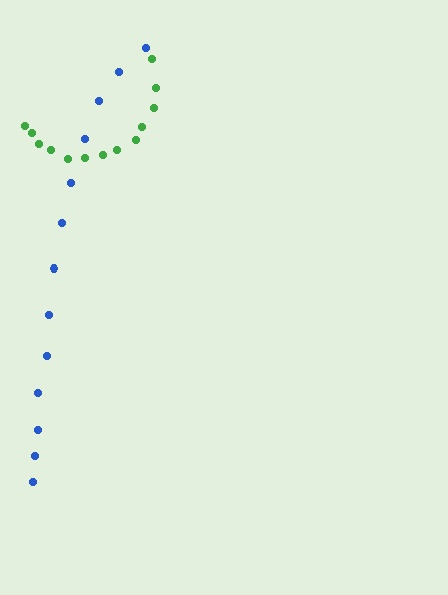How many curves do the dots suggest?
There are 2 distinct paths.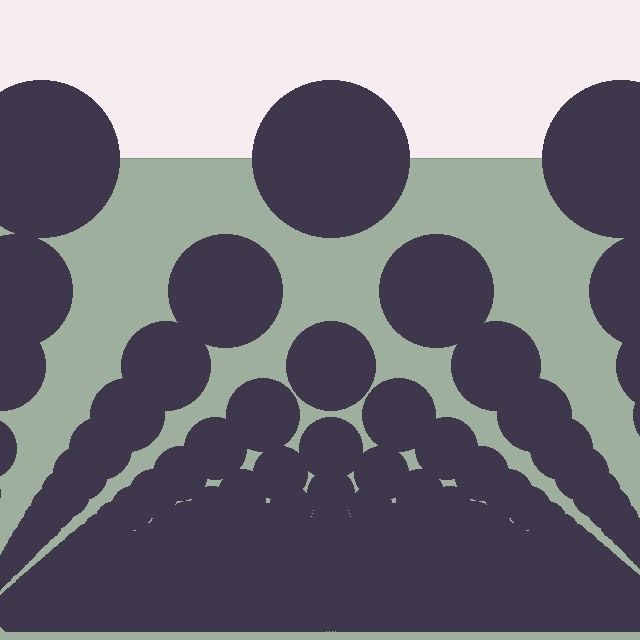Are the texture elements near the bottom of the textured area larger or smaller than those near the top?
Smaller. The gradient is inverted — elements near the bottom are smaller and denser.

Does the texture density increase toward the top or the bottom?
Density increases toward the bottom.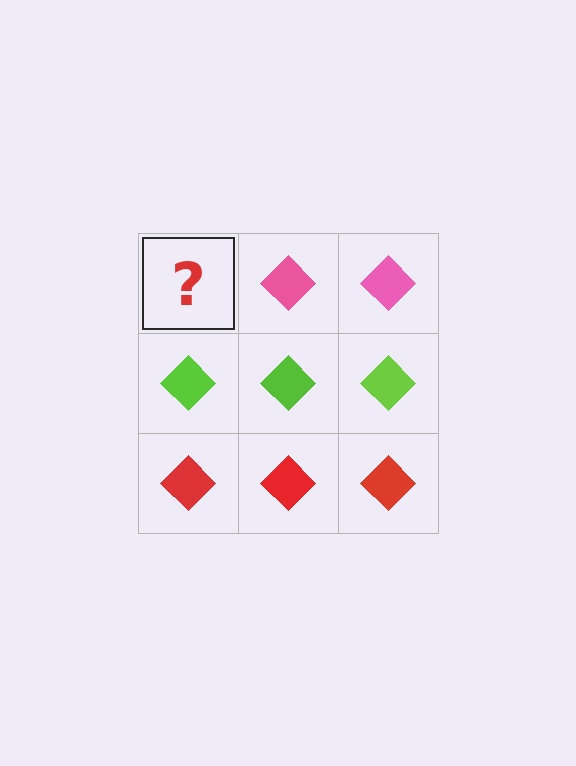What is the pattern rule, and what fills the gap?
The rule is that each row has a consistent color. The gap should be filled with a pink diamond.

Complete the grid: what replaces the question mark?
The question mark should be replaced with a pink diamond.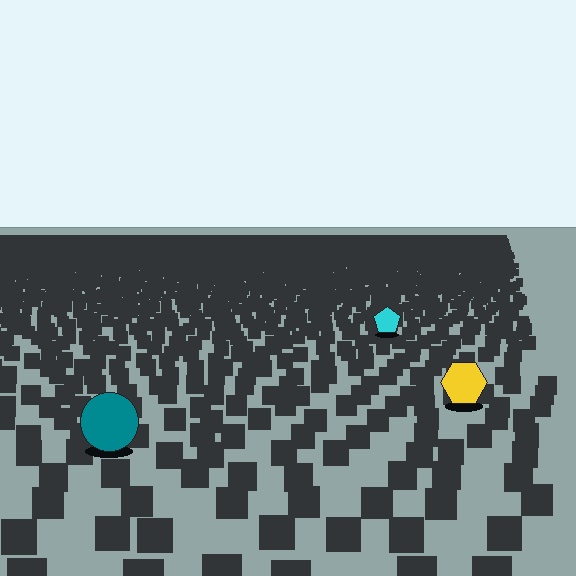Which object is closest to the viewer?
The teal circle is closest. The texture marks near it are larger and more spread out.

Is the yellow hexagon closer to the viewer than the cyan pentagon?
Yes. The yellow hexagon is closer — you can tell from the texture gradient: the ground texture is coarser near it.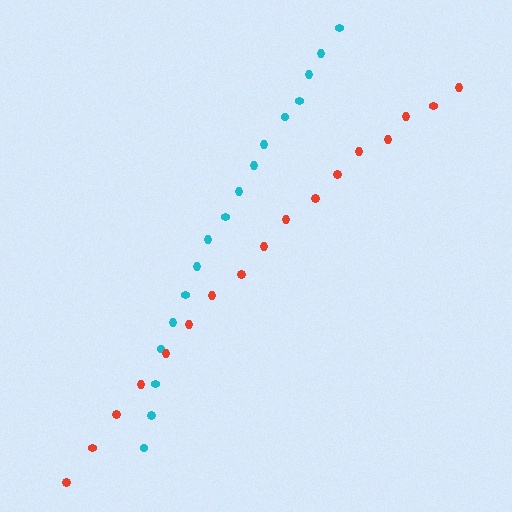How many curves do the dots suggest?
There are 2 distinct paths.